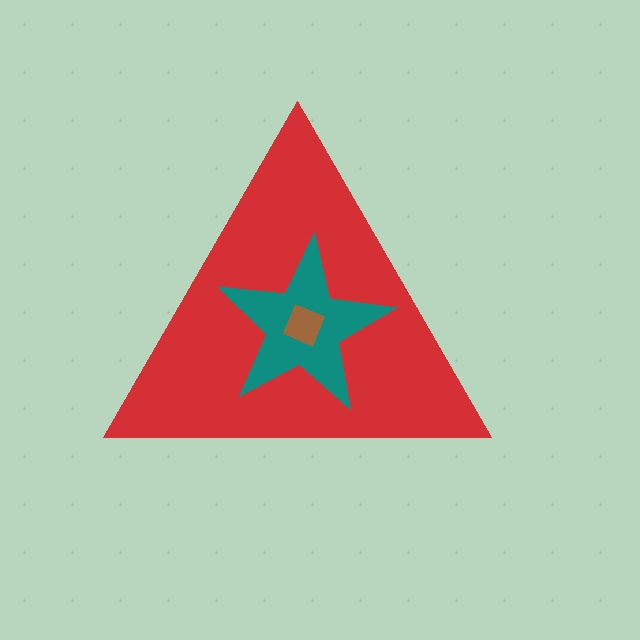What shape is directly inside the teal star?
The brown square.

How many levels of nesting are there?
3.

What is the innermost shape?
The brown square.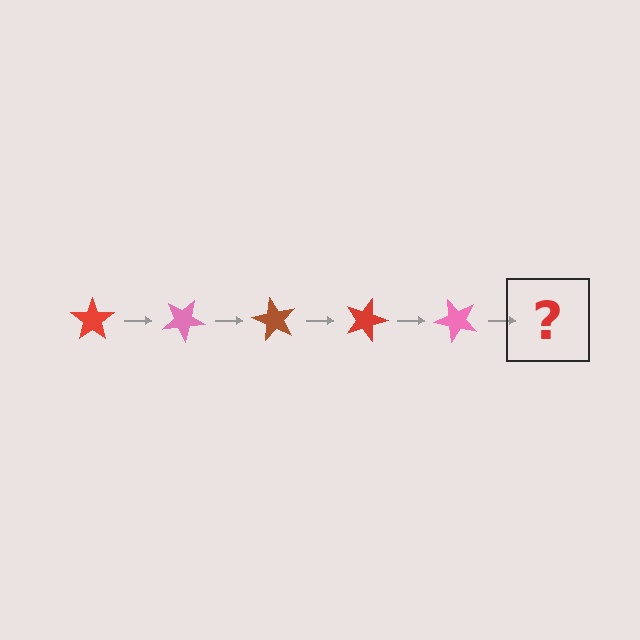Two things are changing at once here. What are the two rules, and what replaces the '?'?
The two rules are that it rotates 30 degrees each step and the color cycles through red, pink, and brown. The '?' should be a brown star, rotated 150 degrees from the start.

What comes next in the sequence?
The next element should be a brown star, rotated 150 degrees from the start.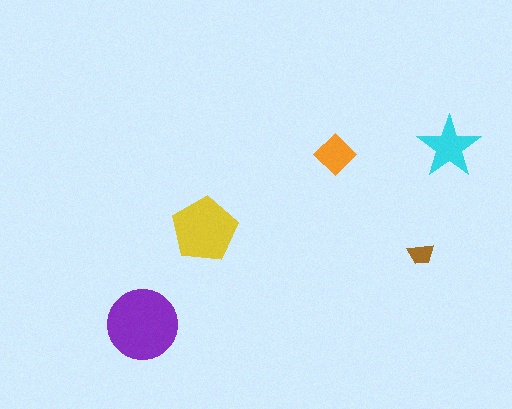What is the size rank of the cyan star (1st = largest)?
3rd.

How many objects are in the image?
There are 5 objects in the image.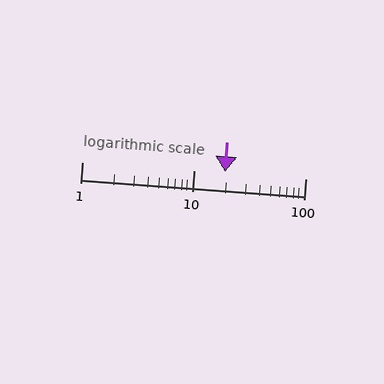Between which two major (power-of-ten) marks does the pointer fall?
The pointer is between 10 and 100.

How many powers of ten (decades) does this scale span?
The scale spans 2 decades, from 1 to 100.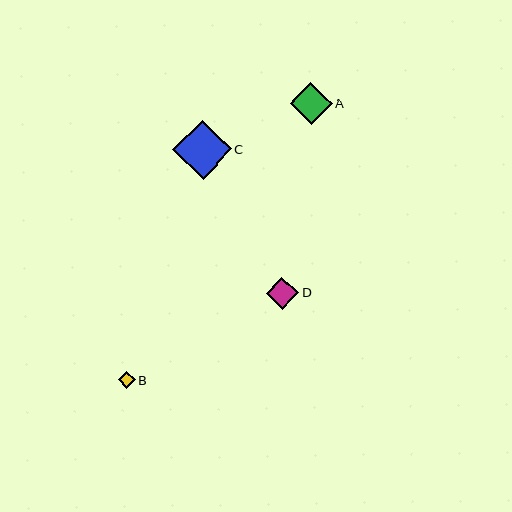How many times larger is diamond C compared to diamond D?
Diamond C is approximately 1.8 times the size of diamond D.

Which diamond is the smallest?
Diamond B is the smallest with a size of approximately 17 pixels.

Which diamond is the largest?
Diamond C is the largest with a size of approximately 58 pixels.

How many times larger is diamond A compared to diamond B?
Diamond A is approximately 2.5 times the size of diamond B.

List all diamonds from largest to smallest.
From largest to smallest: C, A, D, B.